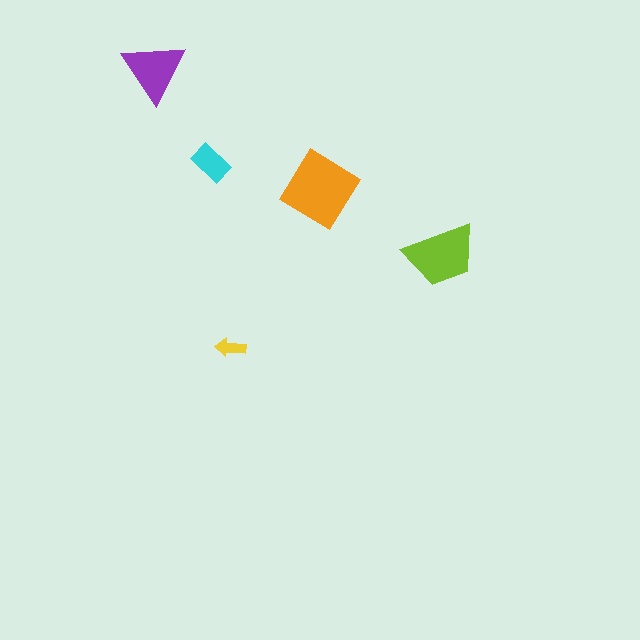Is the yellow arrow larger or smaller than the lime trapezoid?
Smaller.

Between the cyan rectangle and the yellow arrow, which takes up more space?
The cyan rectangle.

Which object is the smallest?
The yellow arrow.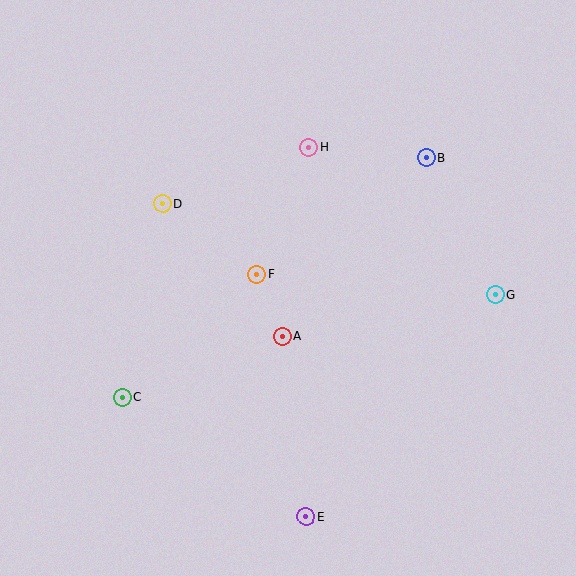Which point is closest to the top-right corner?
Point B is closest to the top-right corner.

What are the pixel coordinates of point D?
Point D is at (163, 204).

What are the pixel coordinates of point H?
Point H is at (309, 147).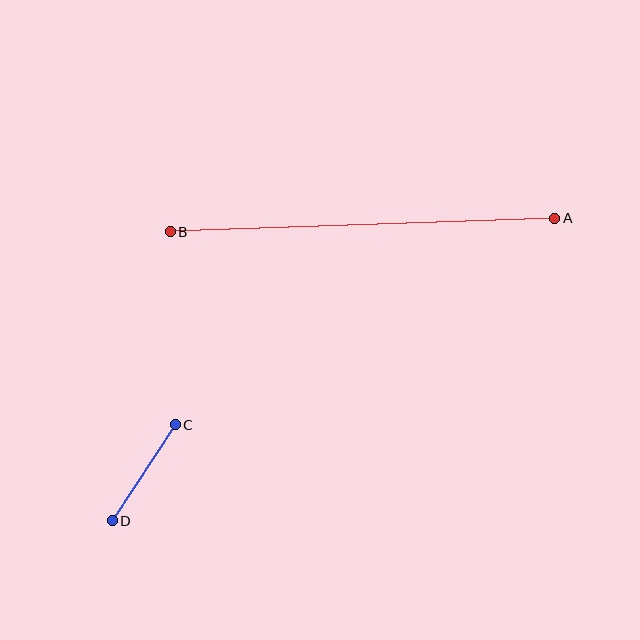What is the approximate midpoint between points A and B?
The midpoint is at approximately (363, 225) pixels.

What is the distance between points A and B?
The distance is approximately 384 pixels.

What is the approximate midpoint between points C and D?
The midpoint is at approximately (144, 473) pixels.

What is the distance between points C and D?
The distance is approximately 115 pixels.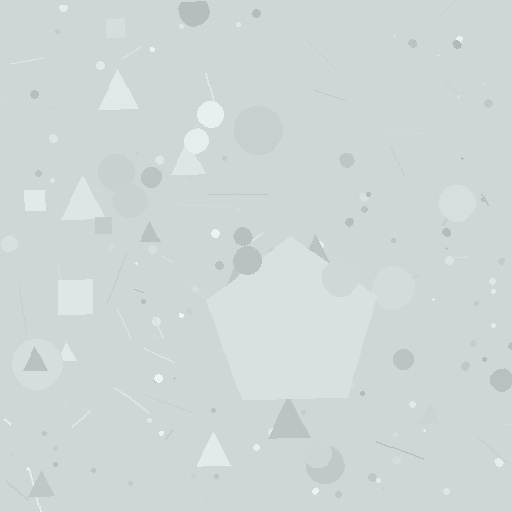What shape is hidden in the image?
A pentagon is hidden in the image.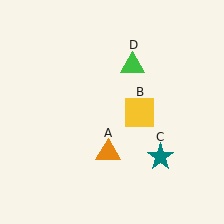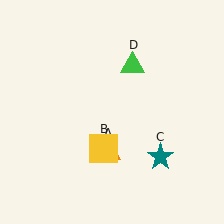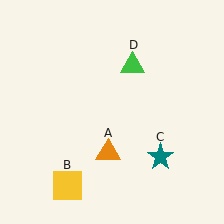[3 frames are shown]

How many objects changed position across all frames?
1 object changed position: yellow square (object B).